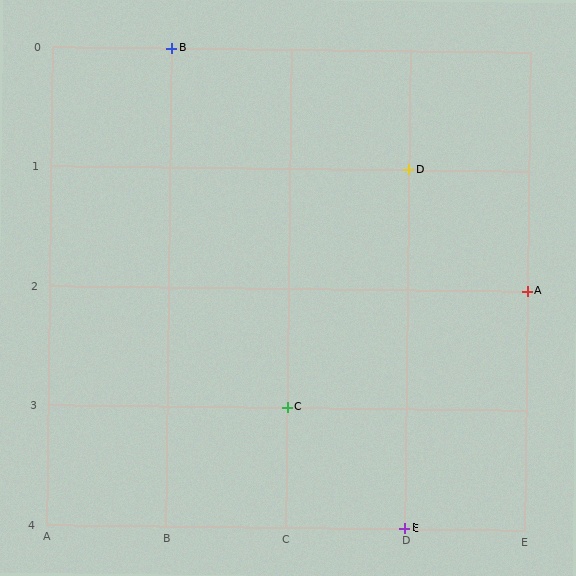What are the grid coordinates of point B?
Point B is at grid coordinates (B, 0).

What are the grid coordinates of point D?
Point D is at grid coordinates (D, 1).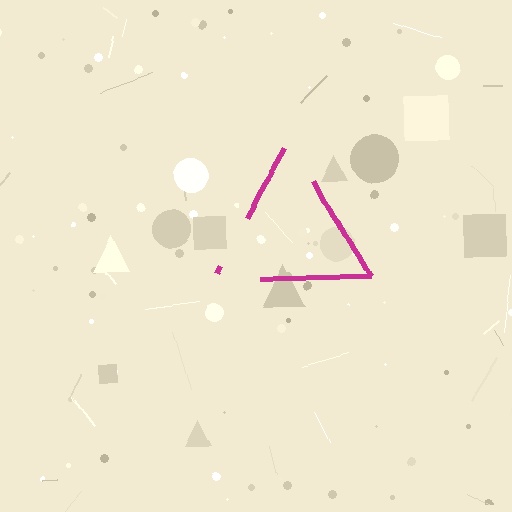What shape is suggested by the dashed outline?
The dashed outline suggests a triangle.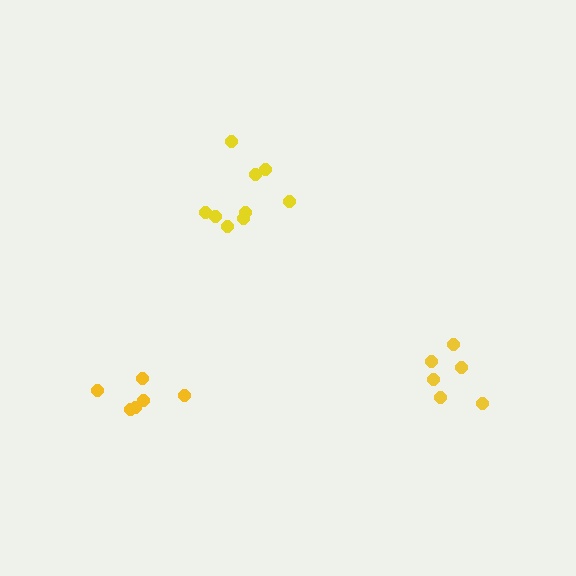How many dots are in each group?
Group 1: 6 dots, Group 2: 6 dots, Group 3: 9 dots (21 total).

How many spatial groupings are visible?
There are 3 spatial groupings.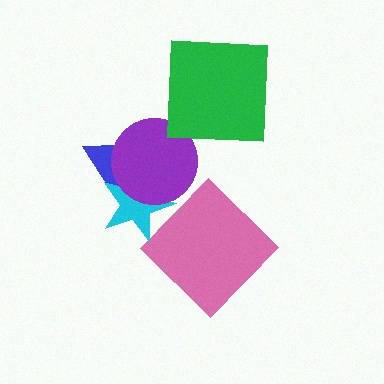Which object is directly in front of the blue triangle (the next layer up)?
The cyan star is directly in front of the blue triangle.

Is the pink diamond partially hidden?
No, no other shape covers it.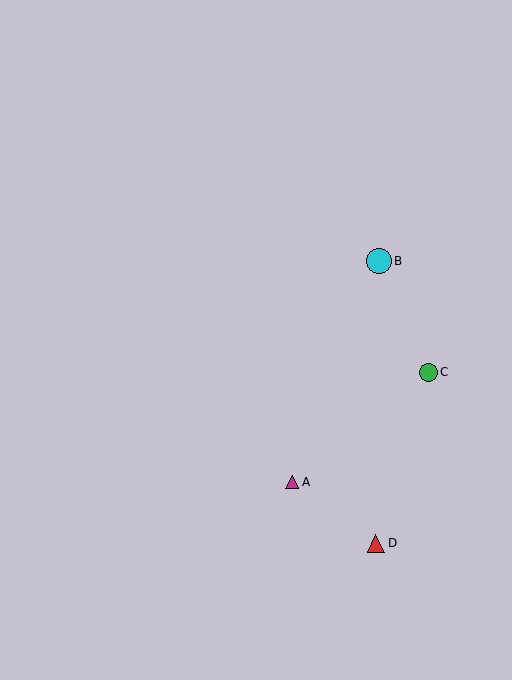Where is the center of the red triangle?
The center of the red triangle is at (376, 543).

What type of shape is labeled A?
Shape A is a magenta triangle.